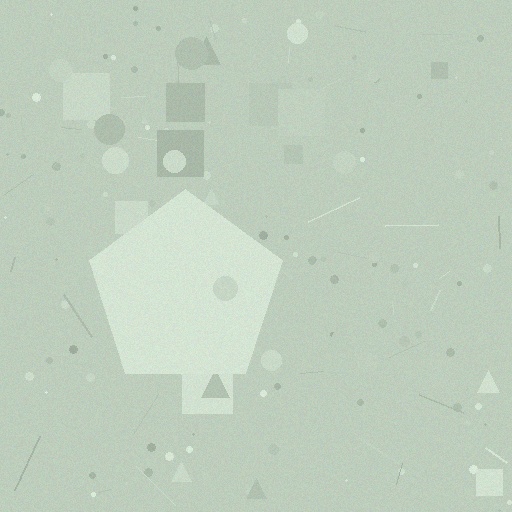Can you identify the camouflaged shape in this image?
The camouflaged shape is a pentagon.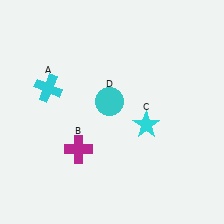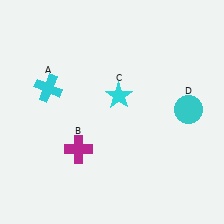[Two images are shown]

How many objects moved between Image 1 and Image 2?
2 objects moved between the two images.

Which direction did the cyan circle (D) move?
The cyan circle (D) moved right.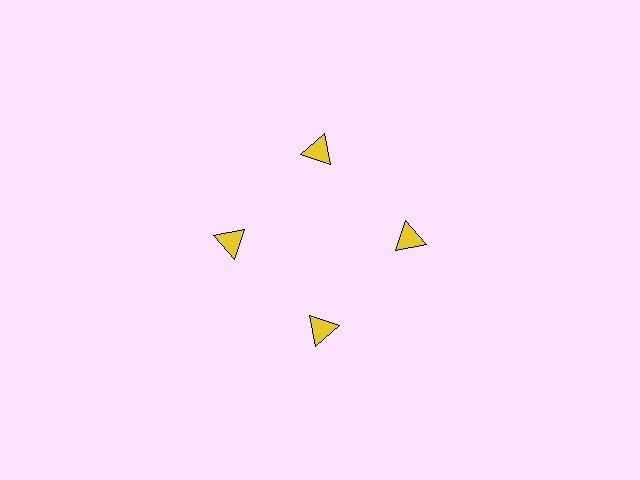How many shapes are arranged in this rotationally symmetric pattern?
There are 4 shapes, arranged in 4 groups of 1.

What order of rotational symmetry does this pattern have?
This pattern has 4-fold rotational symmetry.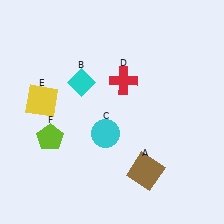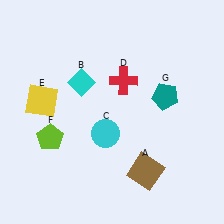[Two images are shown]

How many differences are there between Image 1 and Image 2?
There is 1 difference between the two images.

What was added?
A teal pentagon (G) was added in Image 2.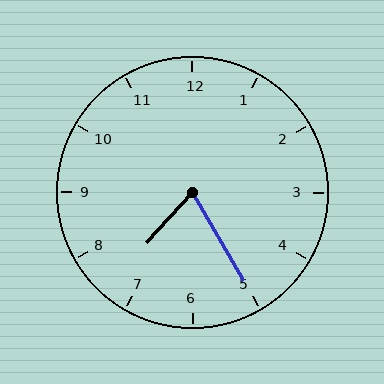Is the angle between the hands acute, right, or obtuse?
It is acute.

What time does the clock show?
7:25.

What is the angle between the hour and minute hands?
Approximately 72 degrees.